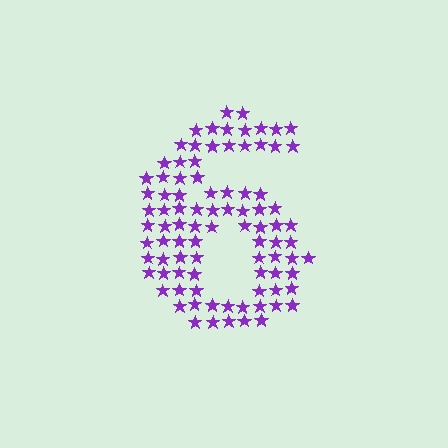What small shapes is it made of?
It is made of small stars.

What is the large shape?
The large shape is the digit 6.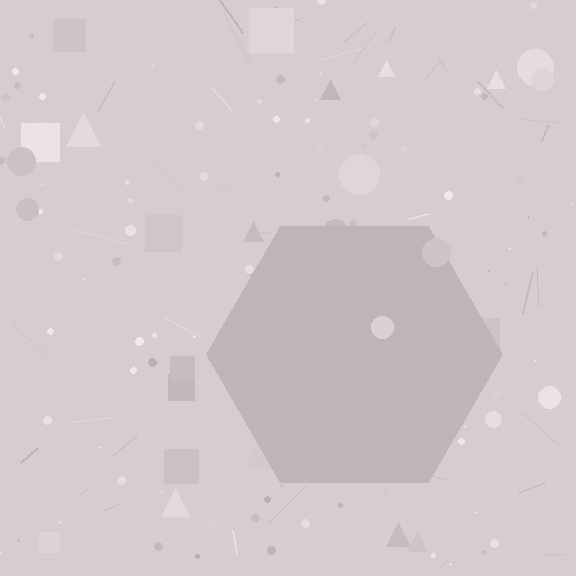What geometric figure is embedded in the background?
A hexagon is embedded in the background.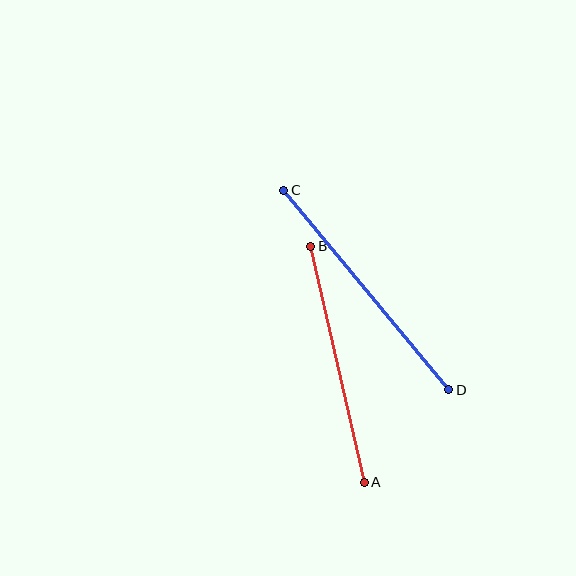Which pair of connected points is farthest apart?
Points C and D are farthest apart.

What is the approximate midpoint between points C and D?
The midpoint is at approximately (366, 290) pixels.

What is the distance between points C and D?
The distance is approximately 259 pixels.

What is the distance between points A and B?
The distance is approximately 242 pixels.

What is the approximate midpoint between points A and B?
The midpoint is at approximately (337, 364) pixels.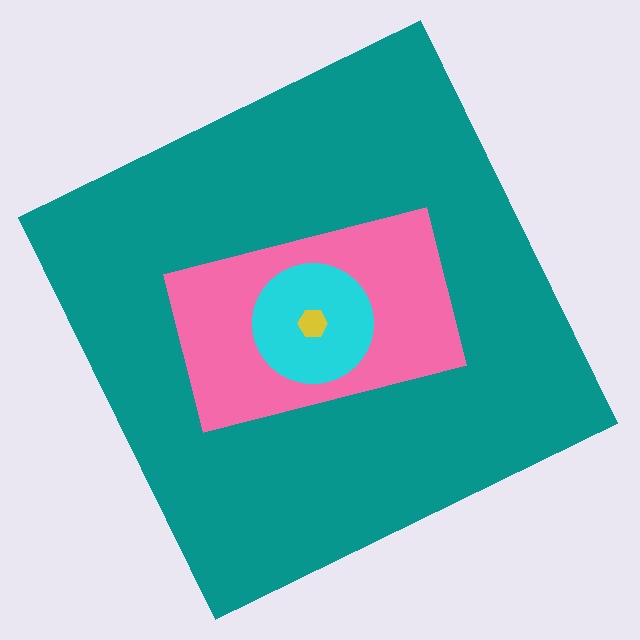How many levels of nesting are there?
4.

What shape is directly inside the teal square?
The pink rectangle.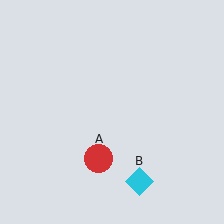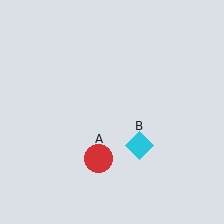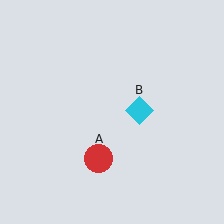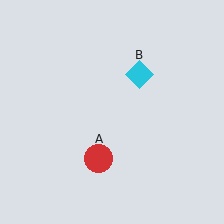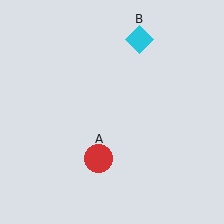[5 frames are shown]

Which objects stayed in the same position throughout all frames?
Red circle (object A) remained stationary.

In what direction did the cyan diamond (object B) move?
The cyan diamond (object B) moved up.